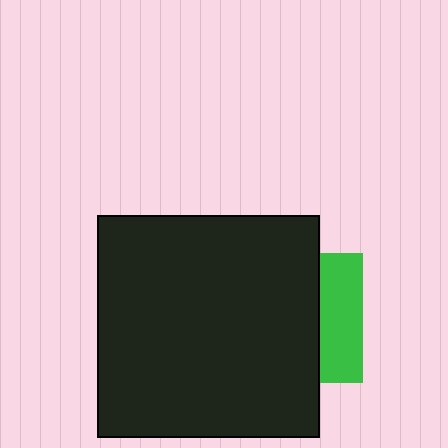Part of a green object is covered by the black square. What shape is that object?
It is a square.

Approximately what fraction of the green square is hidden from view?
Roughly 66% of the green square is hidden behind the black square.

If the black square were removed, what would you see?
You would see the complete green square.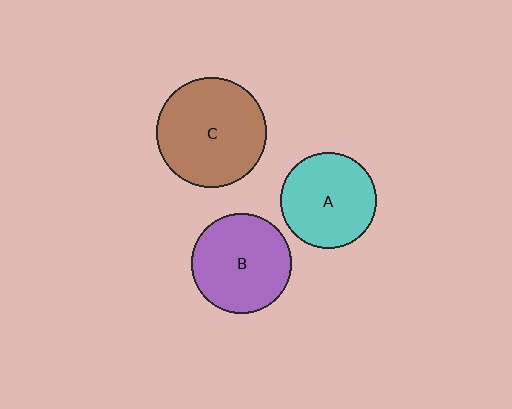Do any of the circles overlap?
No, none of the circles overlap.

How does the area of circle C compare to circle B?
Approximately 1.2 times.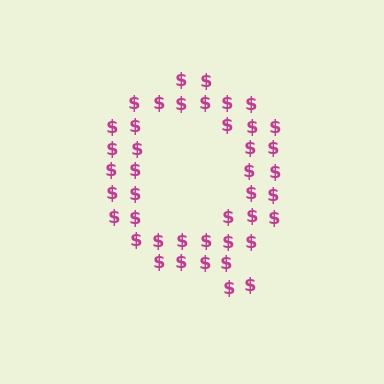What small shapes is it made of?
It is made of small dollar signs.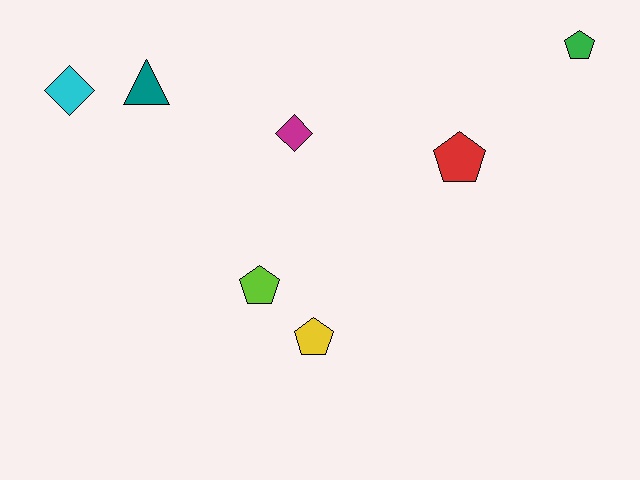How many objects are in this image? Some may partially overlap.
There are 7 objects.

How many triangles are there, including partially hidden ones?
There is 1 triangle.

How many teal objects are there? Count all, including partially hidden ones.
There is 1 teal object.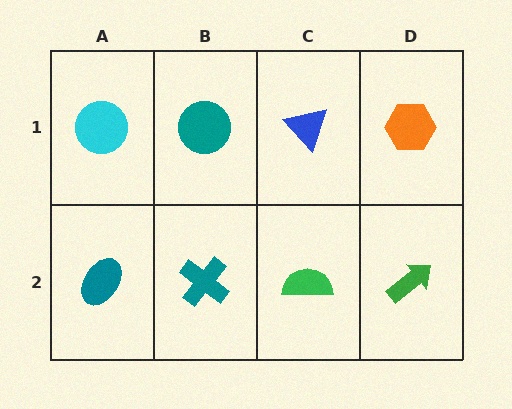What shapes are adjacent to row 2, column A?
A cyan circle (row 1, column A), a teal cross (row 2, column B).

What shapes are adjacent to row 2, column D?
An orange hexagon (row 1, column D), a green semicircle (row 2, column C).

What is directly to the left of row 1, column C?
A teal circle.